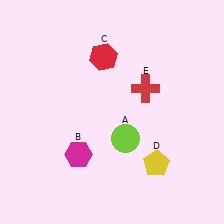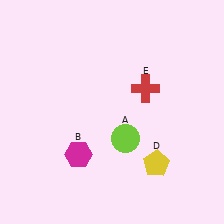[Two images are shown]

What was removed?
The red hexagon (C) was removed in Image 2.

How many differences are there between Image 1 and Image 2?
There is 1 difference between the two images.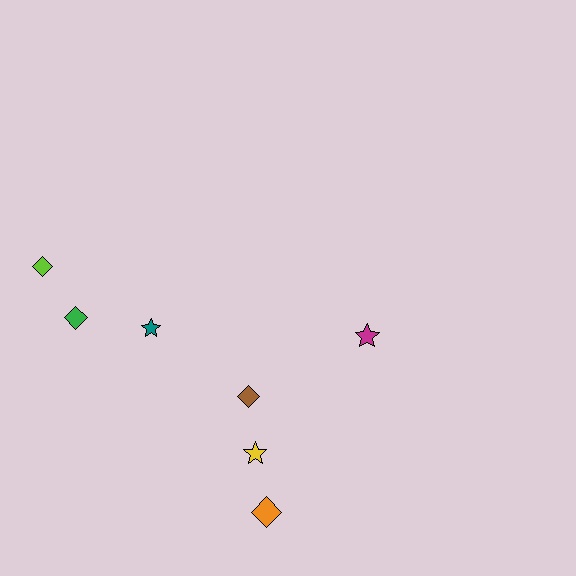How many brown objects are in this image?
There is 1 brown object.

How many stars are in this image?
There are 3 stars.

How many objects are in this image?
There are 7 objects.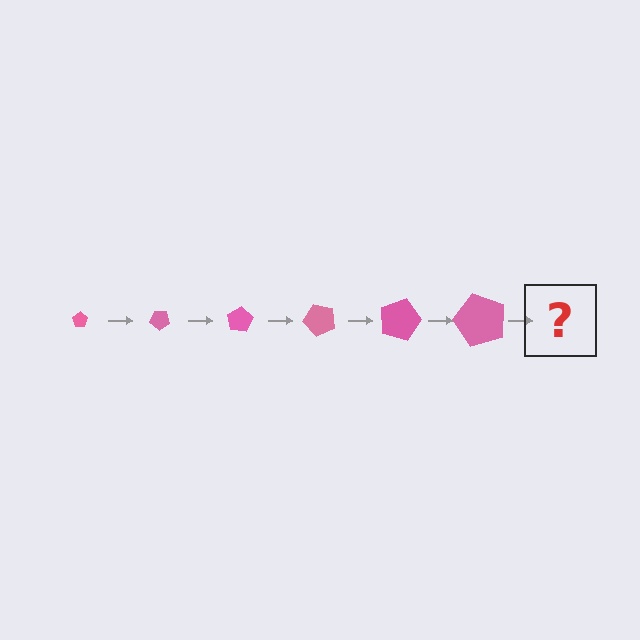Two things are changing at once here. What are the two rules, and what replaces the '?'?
The two rules are that the pentagon grows larger each step and it rotates 40 degrees each step. The '?' should be a pentagon, larger than the previous one and rotated 240 degrees from the start.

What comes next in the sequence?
The next element should be a pentagon, larger than the previous one and rotated 240 degrees from the start.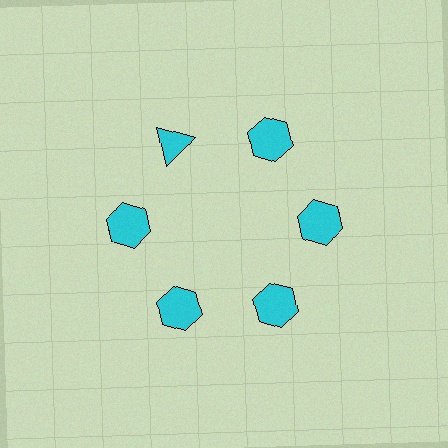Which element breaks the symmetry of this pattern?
The cyan triangle at roughly the 11 o'clock position breaks the symmetry. All other shapes are cyan hexagons.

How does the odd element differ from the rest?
It has a different shape: triangle instead of hexagon.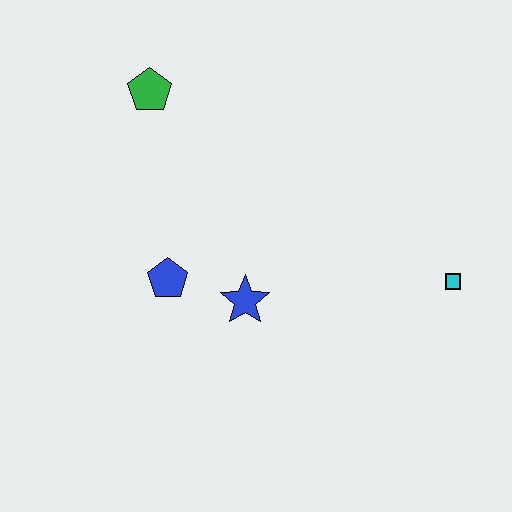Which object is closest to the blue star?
The blue pentagon is closest to the blue star.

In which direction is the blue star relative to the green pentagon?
The blue star is below the green pentagon.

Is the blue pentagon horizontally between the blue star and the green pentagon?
Yes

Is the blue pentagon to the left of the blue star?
Yes